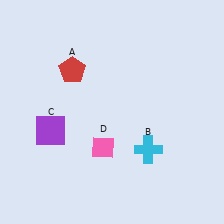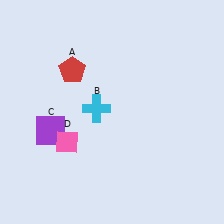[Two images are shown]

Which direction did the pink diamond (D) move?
The pink diamond (D) moved left.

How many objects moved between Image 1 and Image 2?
2 objects moved between the two images.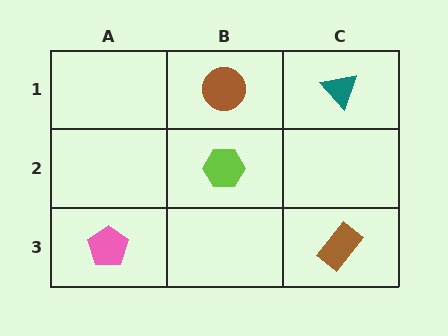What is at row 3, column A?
A pink pentagon.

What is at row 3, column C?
A brown rectangle.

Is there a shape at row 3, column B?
No, that cell is empty.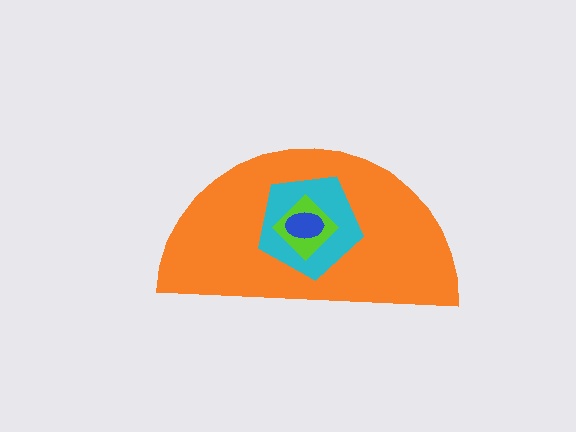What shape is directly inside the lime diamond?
The blue ellipse.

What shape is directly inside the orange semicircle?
The cyan pentagon.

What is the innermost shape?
The blue ellipse.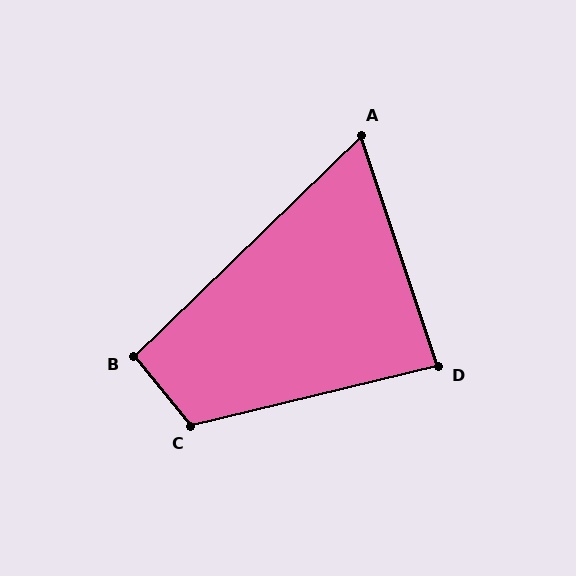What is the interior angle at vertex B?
Approximately 95 degrees (approximately right).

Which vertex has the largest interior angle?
C, at approximately 116 degrees.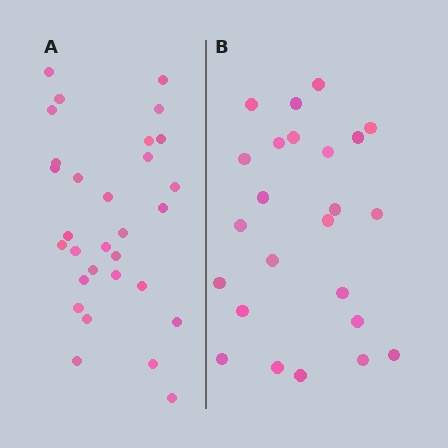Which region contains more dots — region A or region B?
Region A (the left region) has more dots.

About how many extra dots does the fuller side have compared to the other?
Region A has about 6 more dots than region B.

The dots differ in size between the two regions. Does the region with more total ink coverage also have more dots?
No. Region B has more total ink coverage because its dots are larger, but region A actually contains more individual dots. Total area can be misleading — the number of items is what matters here.